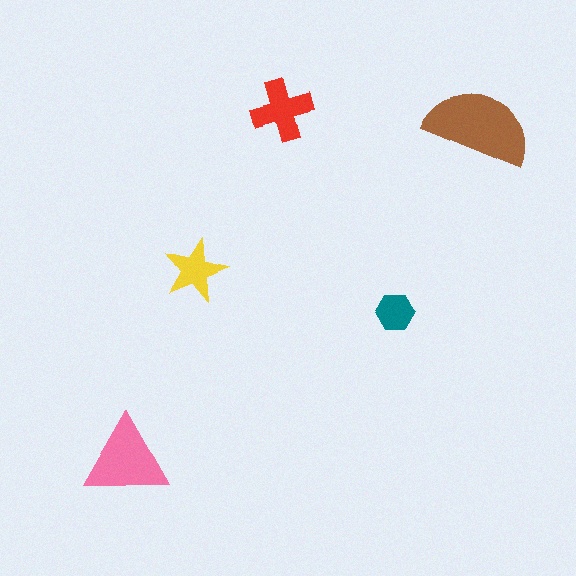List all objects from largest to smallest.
The brown semicircle, the pink triangle, the red cross, the yellow star, the teal hexagon.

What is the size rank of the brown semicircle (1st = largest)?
1st.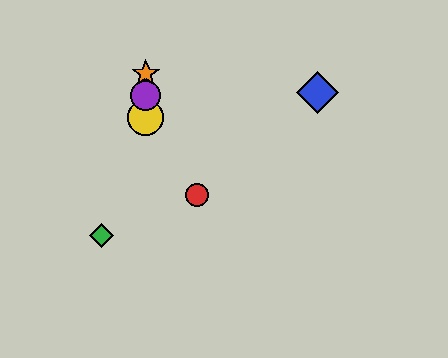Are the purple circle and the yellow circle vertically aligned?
Yes, both are at x≈146.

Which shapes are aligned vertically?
The yellow circle, the purple circle, the orange star are aligned vertically.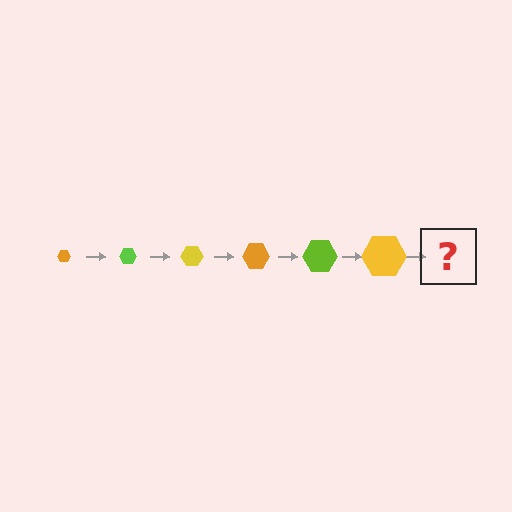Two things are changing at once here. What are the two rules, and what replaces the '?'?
The two rules are that the hexagon grows larger each step and the color cycles through orange, lime, and yellow. The '?' should be an orange hexagon, larger than the previous one.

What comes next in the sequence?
The next element should be an orange hexagon, larger than the previous one.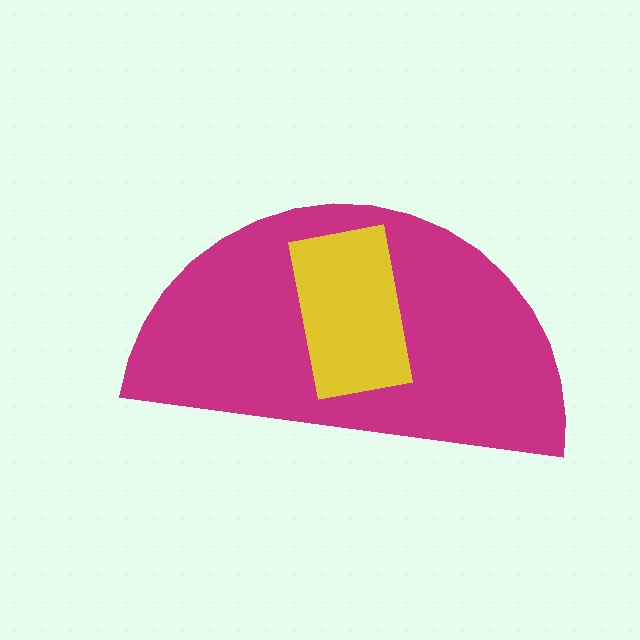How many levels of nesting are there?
2.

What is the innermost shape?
The yellow rectangle.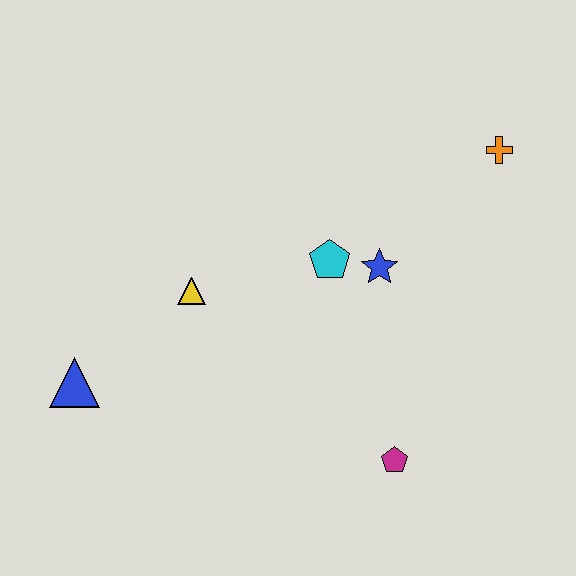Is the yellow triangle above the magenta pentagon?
Yes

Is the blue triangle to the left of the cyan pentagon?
Yes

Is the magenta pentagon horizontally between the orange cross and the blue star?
Yes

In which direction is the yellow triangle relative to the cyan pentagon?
The yellow triangle is to the left of the cyan pentagon.